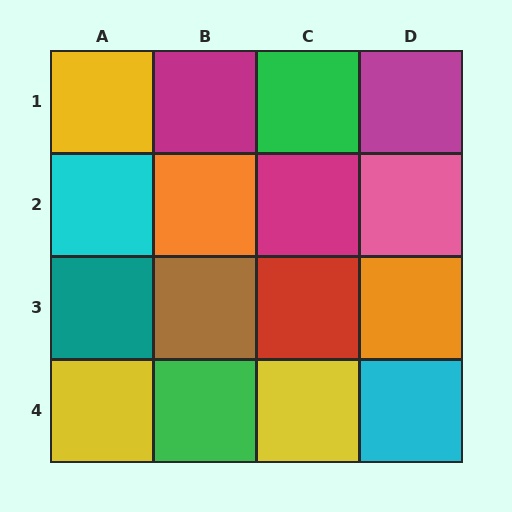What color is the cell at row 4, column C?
Yellow.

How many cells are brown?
1 cell is brown.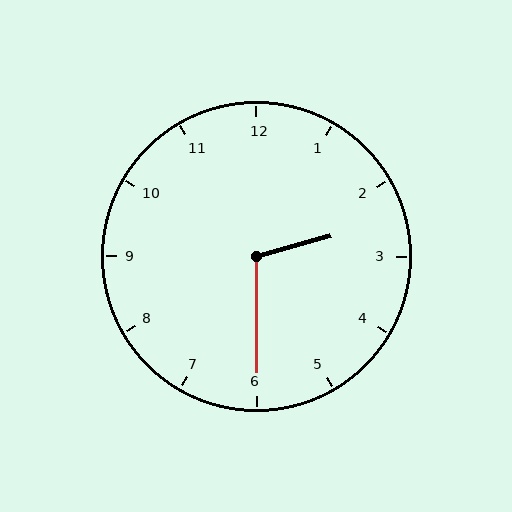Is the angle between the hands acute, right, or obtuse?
It is obtuse.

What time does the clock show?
2:30.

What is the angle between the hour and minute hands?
Approximately 105 degrees.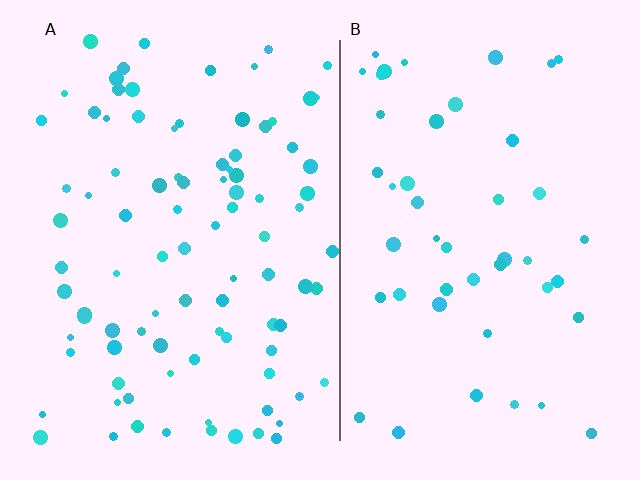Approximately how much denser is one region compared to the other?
Approximately 2.0× — region A over region B.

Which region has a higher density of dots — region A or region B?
A (the left).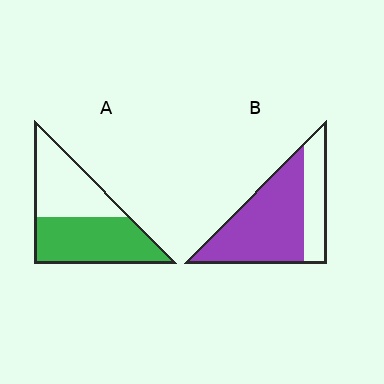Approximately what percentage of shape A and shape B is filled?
A is approximately 55% and B is approximately 70%.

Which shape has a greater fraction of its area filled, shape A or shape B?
Shape B.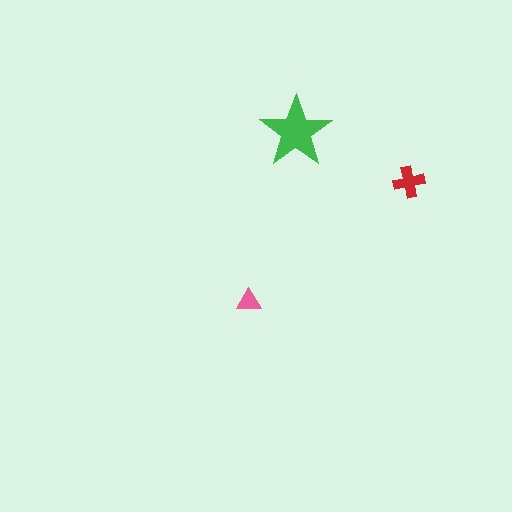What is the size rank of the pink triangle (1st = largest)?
3rd.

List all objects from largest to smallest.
The green star, the red cross, the pink triangle.